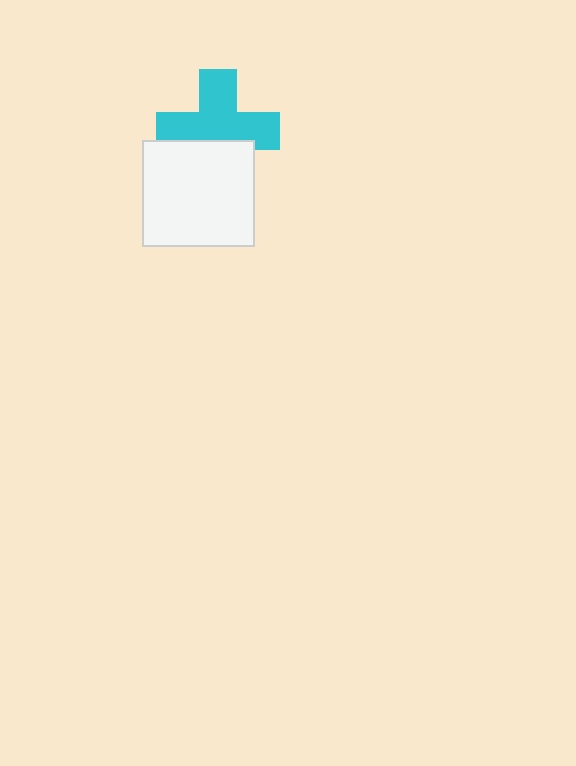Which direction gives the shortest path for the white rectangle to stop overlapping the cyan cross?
Moving down gives the shortest separation.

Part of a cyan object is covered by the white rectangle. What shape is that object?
It is a cross.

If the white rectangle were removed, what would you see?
You would see the complete cyan cross.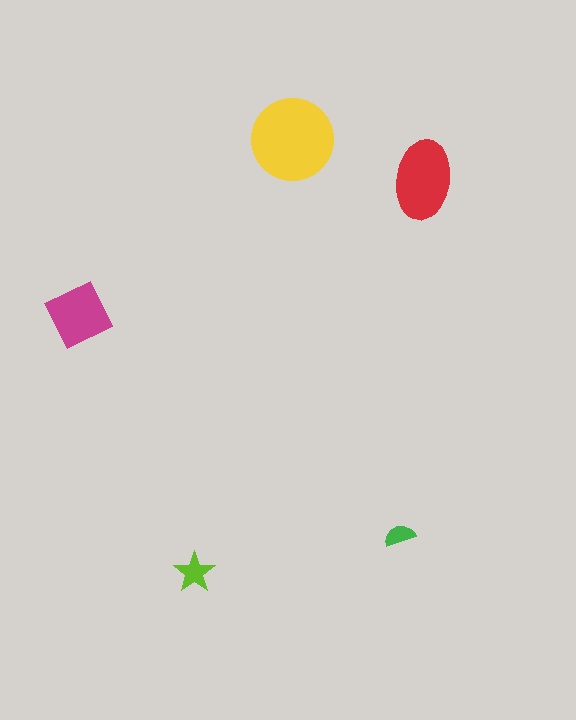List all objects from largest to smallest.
The yellow circle, the red ellipse, the magenta square, the lime star, the green semicircle.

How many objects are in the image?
There are 5 objects in the image.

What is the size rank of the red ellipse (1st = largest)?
2nd.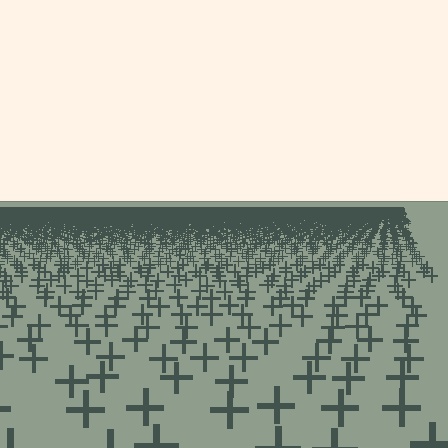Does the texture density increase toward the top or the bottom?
Density increases toward the top.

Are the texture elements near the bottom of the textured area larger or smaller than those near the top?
Larger. Near the bottom, elements are closer to the viewer and appear at a bigger on-screen size.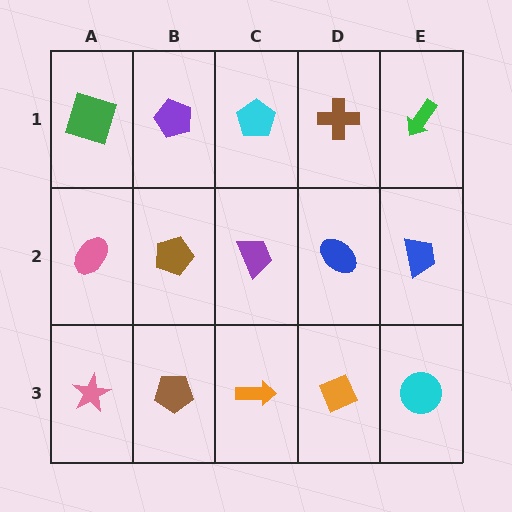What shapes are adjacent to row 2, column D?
A brown cross (row 1, column D), an orange diamond (row 3, column D), a purple trapezoid (row 2, column C), a blue trapezoid (row 2, column E).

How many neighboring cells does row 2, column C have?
4.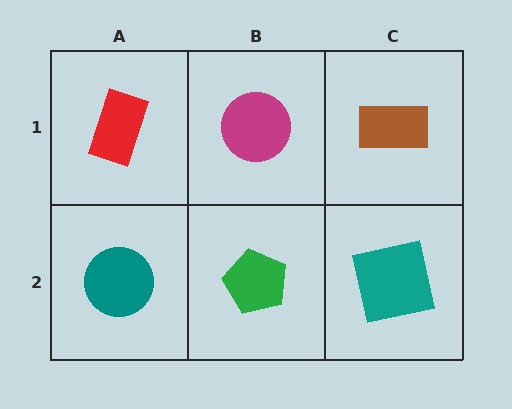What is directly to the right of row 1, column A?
A magenta circle.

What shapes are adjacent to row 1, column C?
A teal square (row 2, column C), a magenta circle (row 1, column B).